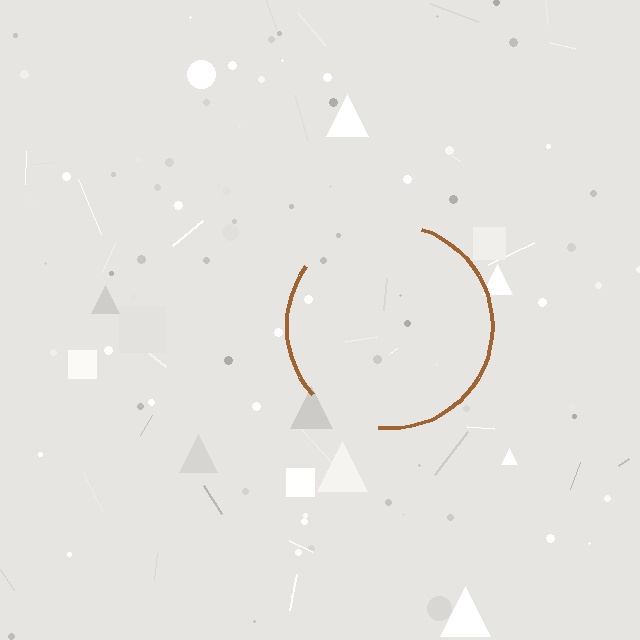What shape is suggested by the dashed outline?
The dashed outline suggests a circle.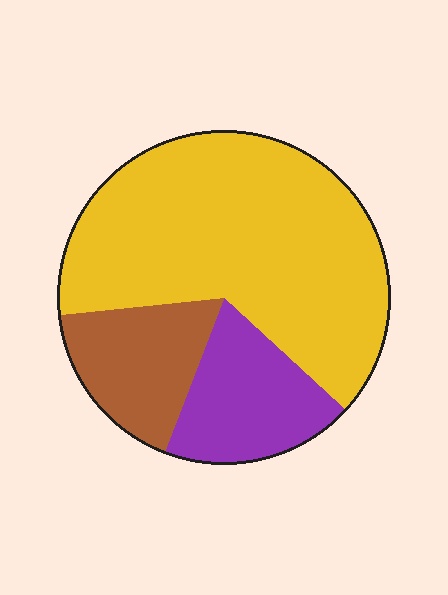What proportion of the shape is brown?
Brown covers around 20% of the shape.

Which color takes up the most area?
Yellow, at roughly 65%.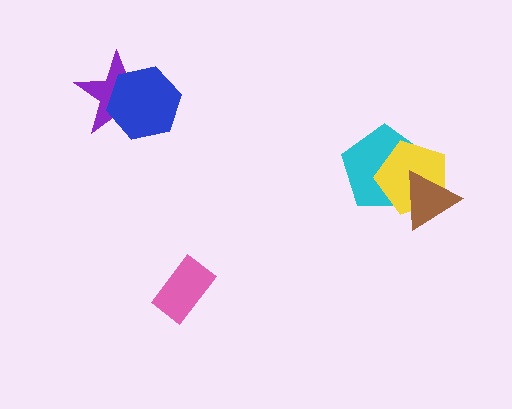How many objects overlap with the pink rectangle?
0 objects overlap with the pink rectangle.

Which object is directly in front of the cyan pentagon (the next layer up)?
The yellow pentagon is directly in front of the cyan pentagon.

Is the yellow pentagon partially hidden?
Yes, it is partially covered by another shape.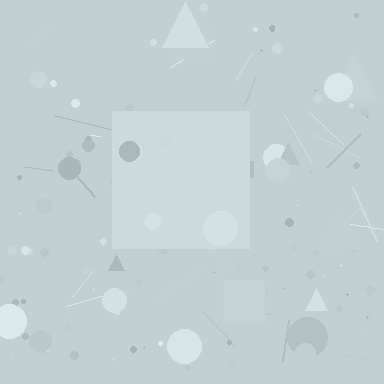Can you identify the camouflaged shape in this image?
The camouflaged shape is a square.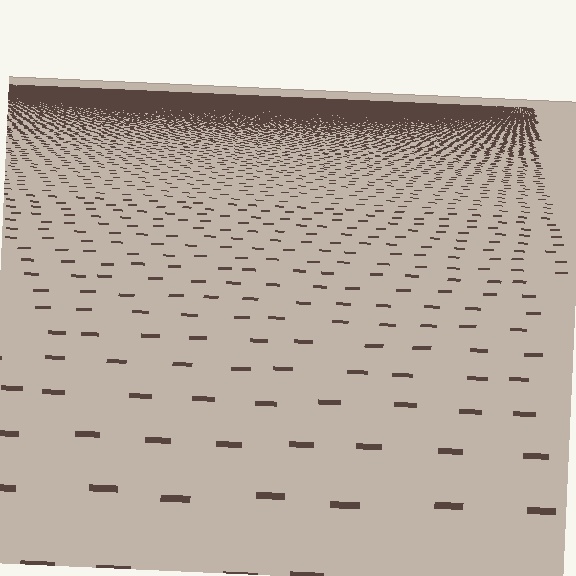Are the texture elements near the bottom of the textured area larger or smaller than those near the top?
Larger. Near the bottom, elements are closer to the viewer and appear at a bigger on-screen size.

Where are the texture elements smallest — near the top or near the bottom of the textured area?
Near the top.